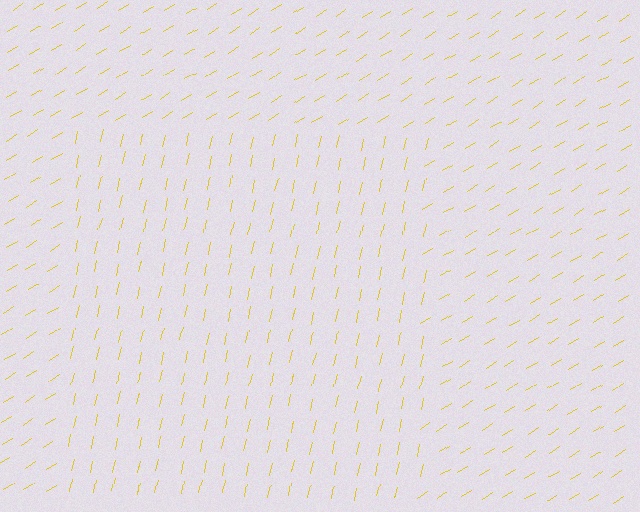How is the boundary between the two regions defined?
The boundary is defined purely by a change in line orientation (approximately 45 degrees difference). All lines are the same color and thickness.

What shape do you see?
I see a rectangle.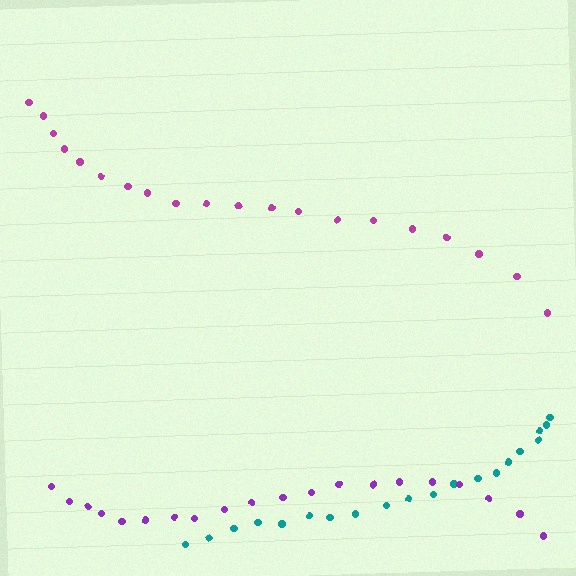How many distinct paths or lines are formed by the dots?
There are 3 distinct paths.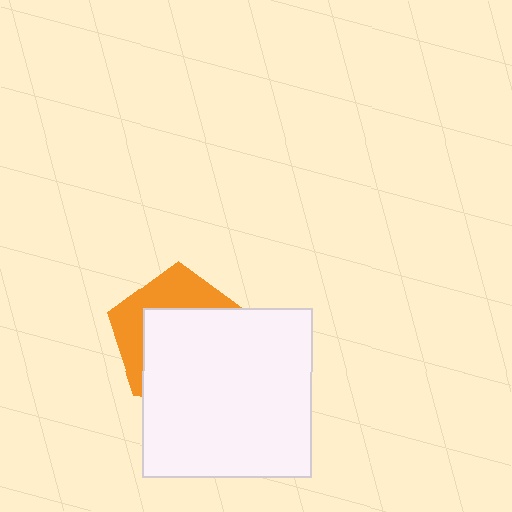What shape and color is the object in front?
The object in front is a white square.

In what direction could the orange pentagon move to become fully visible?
The orange pentagon could move up. That would shift it out from behind the white square entirely.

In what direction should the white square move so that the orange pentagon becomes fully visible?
The white square should move down. That is the shortest direction to clear the overlap and leave the orange pentagon fully visible.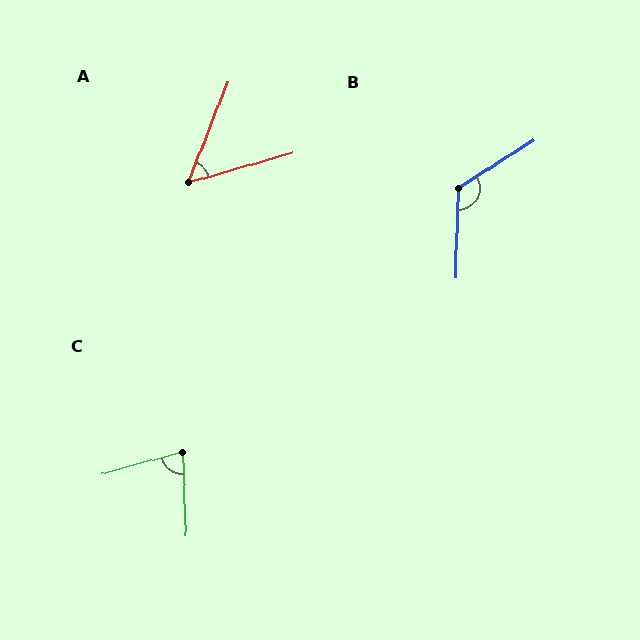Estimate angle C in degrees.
Approximately 77 degrees.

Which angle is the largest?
B, at approximately 124 degrees.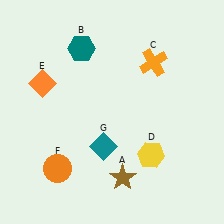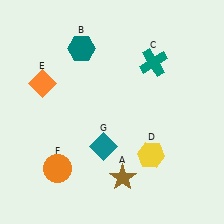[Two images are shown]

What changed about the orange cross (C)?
In Image 1, C is orange. In Image 2, it changed to teal.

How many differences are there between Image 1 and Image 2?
There is 1 difference between the two images.